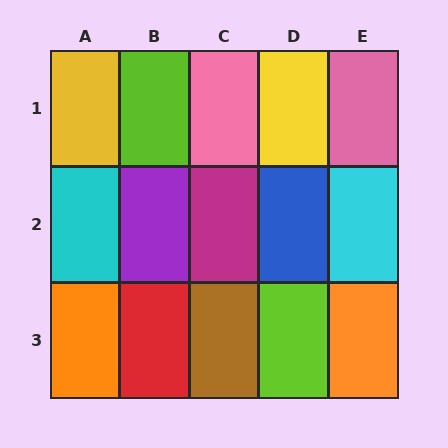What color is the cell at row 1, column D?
Yellow.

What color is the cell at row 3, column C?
Brown.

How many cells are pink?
2 cells are pink.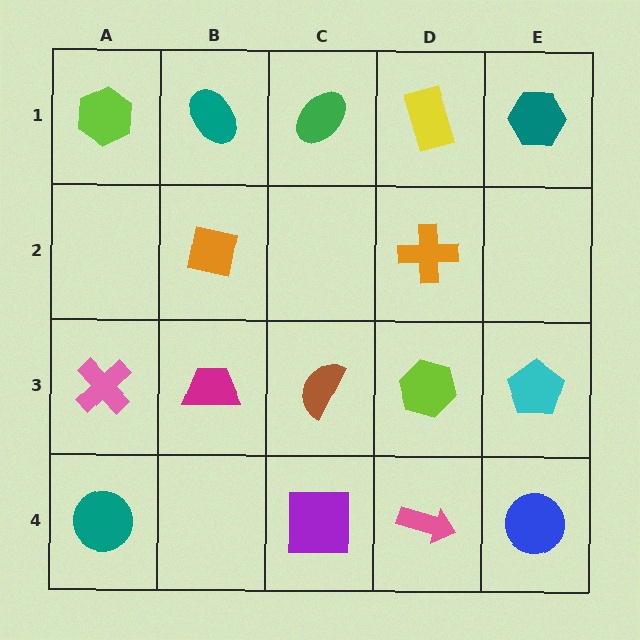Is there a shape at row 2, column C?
No, that cell is empty.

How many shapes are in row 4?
4 shapes.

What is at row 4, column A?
A teal circle.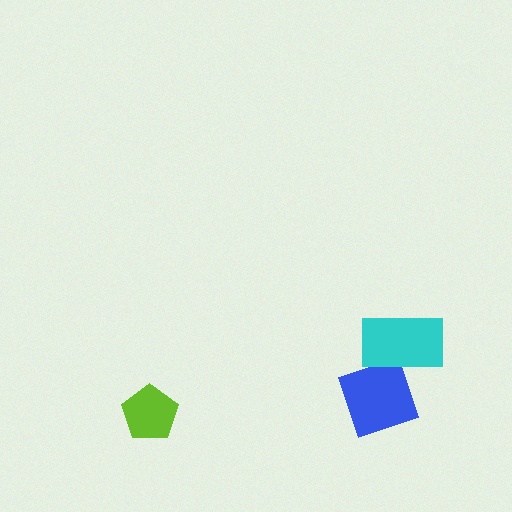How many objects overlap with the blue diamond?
1 object overlaps with the blue diamond.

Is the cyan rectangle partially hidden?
No, no other shape covers it.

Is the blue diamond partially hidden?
Yes, it is partially covered by another shape.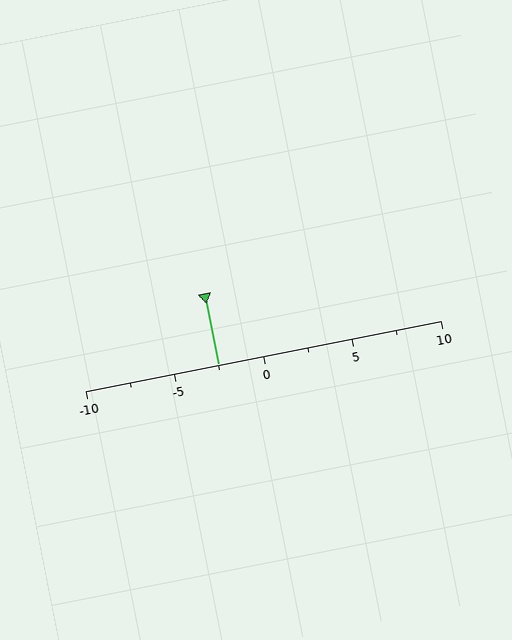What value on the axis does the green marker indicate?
The marker indicates approximately -2.5.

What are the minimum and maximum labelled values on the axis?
The axis runs from -10 to 10.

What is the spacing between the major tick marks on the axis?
The major ticks are spaced 5 apart.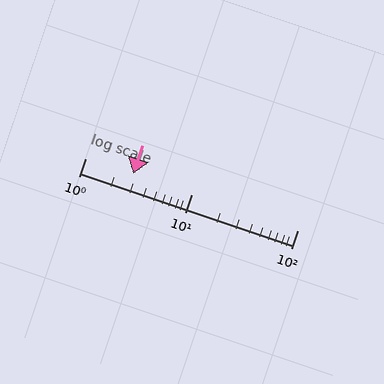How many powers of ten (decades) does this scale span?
The scale spans 2 decades, from 1 to 100.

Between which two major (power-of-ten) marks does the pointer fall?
The pointer is between 1 and 10.